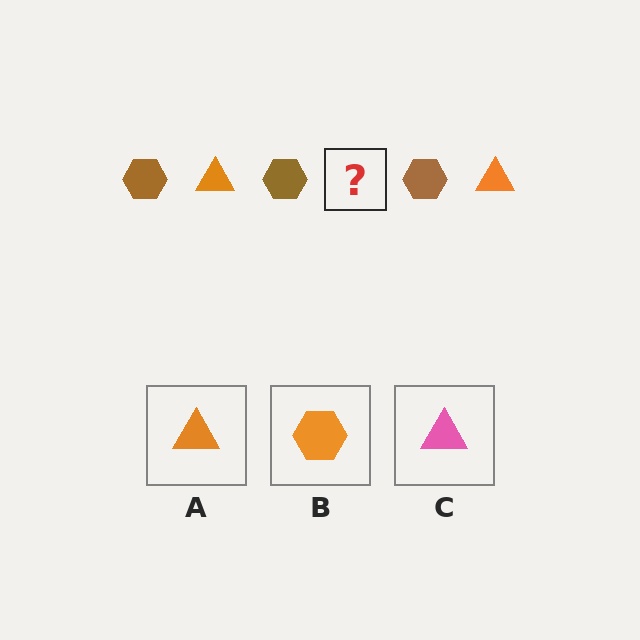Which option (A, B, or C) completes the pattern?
A.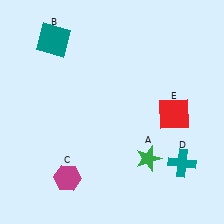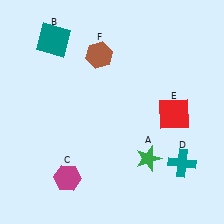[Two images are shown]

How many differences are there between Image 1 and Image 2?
There is 1 difference between the two images.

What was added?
A brown hexagon (F) was added in Image 2.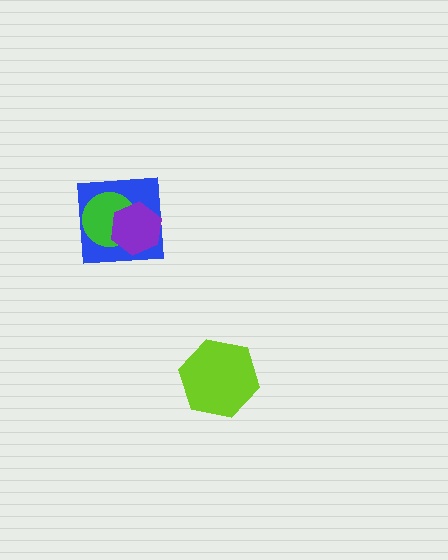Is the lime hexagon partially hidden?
No, no other shape covers it.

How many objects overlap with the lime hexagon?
0 objects overlap with the lime hexagon.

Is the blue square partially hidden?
Yes, it is partially covered by another shape.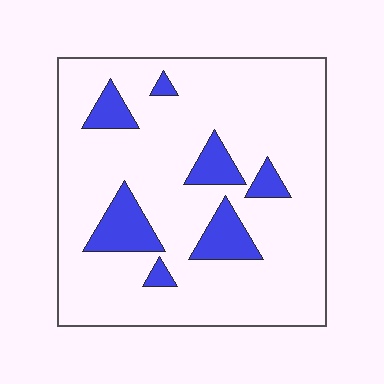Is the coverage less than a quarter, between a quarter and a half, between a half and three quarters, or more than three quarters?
Less than a quarter.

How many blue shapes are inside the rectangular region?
7.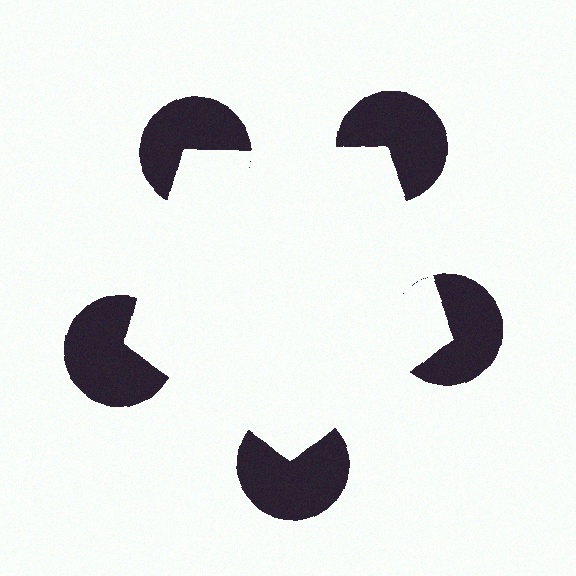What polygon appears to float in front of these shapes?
An illusory pentagon — its edges are inferred from the aligned wedge cuts in the pac-man discs, not physically drawn.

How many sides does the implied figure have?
5 sides.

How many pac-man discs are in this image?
There are 5 — one at each vertex of the illusory pentagon.